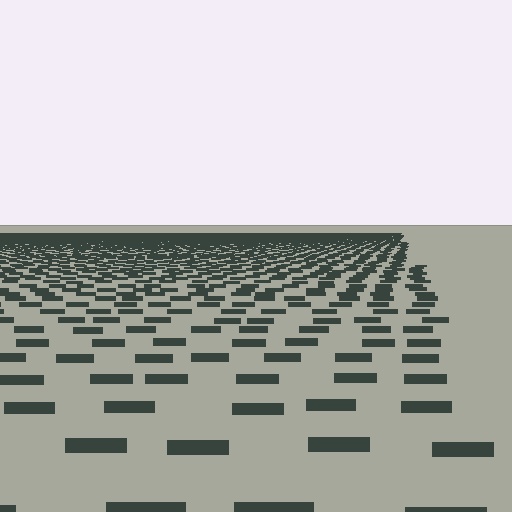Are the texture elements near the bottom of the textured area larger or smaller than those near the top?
Larger. Near the bottom, elements are closer to the viewer and appear at a bigger on-screen size.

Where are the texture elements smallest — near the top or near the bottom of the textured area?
Near the top.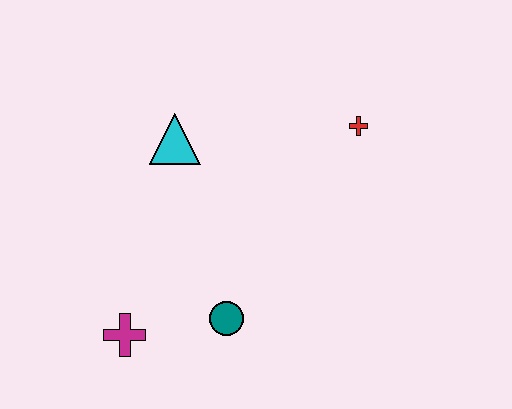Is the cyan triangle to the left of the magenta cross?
No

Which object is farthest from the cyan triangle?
The magenta cross is farthest from the cyan triangle.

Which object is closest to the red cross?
The cyan triangle is closest to the red cross.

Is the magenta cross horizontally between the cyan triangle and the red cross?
No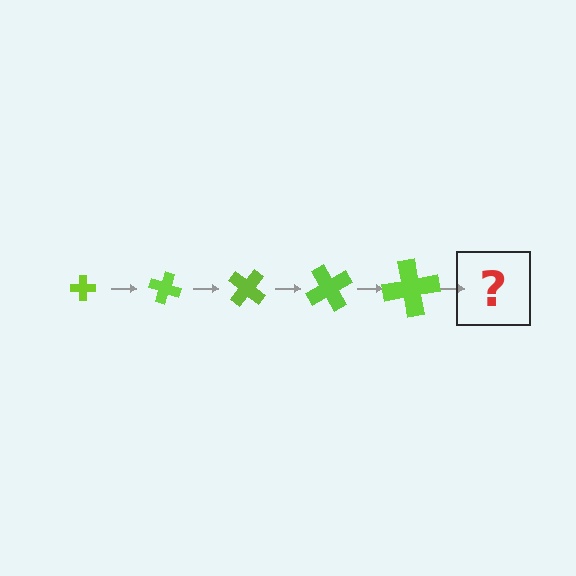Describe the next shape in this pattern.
It should be a cross, larger than the previous one and rotated 100 degrees from the start.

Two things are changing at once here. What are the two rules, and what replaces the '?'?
The two rules are that the cross grows larger each step and it rotates 20 degrees each step. The '?' should be a cross, larger than the previous one and rotated 100 degrees from the start.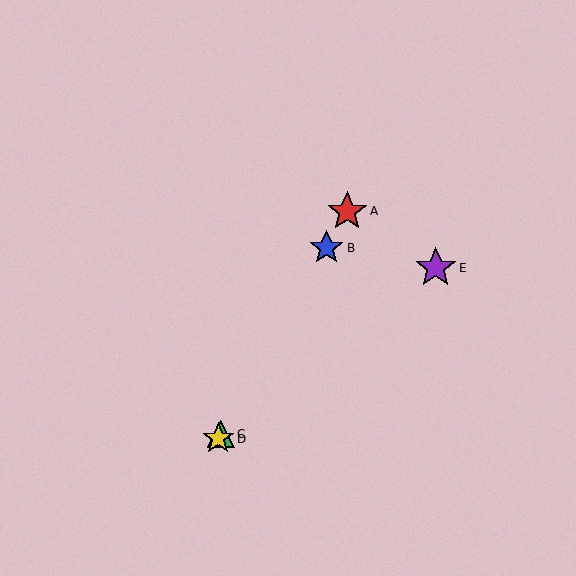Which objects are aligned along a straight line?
Objects A, B, C, D are aligned along a straight line.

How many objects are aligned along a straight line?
4 objects (A, B, C, D) are aligned along a straight line.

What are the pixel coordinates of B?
Object B is at (327, 248).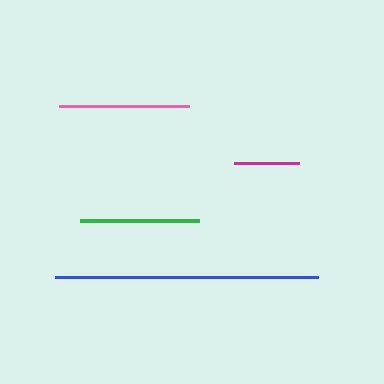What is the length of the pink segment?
The pink segment is approximately 130 pixels long.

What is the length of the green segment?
The green segment is approximately 120 pixels long.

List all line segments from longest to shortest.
From longest to shortest: blue, pink, green, magenta.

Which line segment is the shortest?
The magenta line is the shortest at approximately 65 pixels.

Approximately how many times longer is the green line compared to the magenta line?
The green line is approximately 1.8 times the length of the magenta line.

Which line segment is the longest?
The blue line is the longest at approximately 263 pixels.